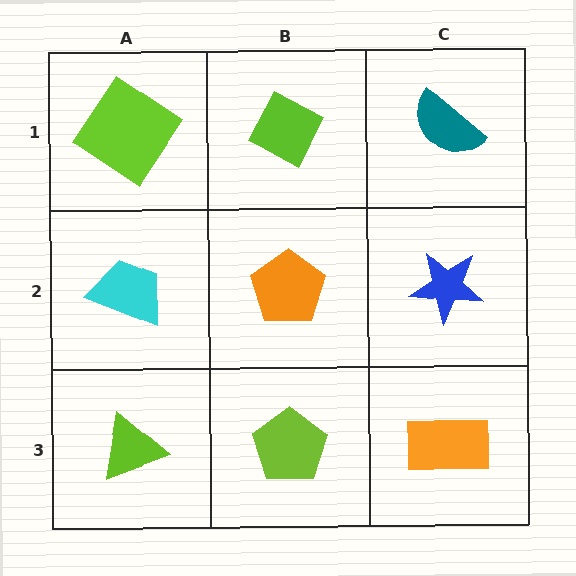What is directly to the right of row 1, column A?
A lime diamond.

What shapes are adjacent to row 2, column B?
A lime diamond (row 1, column B), a lime pentagon (row 3, column B), a cyan trapezoid (row 2, column A), a blue star (row 2, column C).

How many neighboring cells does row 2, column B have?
4.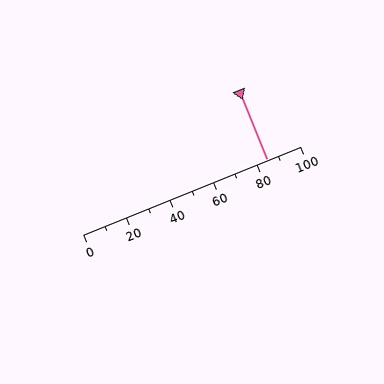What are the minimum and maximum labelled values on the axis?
The axis runs from 0 to 100.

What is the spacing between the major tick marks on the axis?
The major ticks are spaced 20 apart.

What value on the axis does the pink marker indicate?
The marker indicates approximately 85.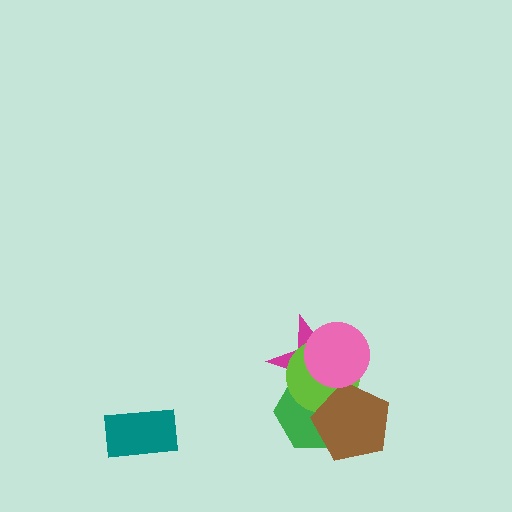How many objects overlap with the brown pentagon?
3 objects overlap with the brown pentagon.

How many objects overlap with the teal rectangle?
0 objects overlap with the teal rectangle.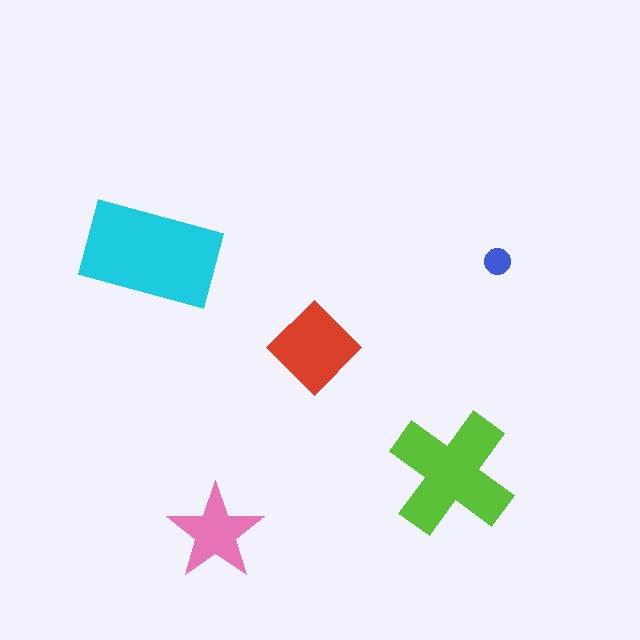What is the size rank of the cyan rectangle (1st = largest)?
1st.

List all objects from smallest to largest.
The blue circle, the pink star, the red diamond, the lime cross, the cyan rectangle.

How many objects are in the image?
There are 5 objects in the image.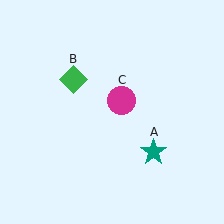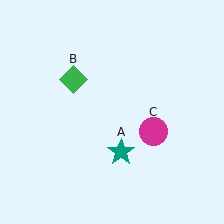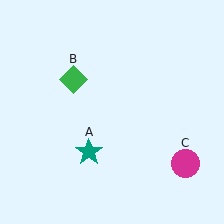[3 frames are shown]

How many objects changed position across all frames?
2 objects changed position: teal star (object A), magenta circle (object C).